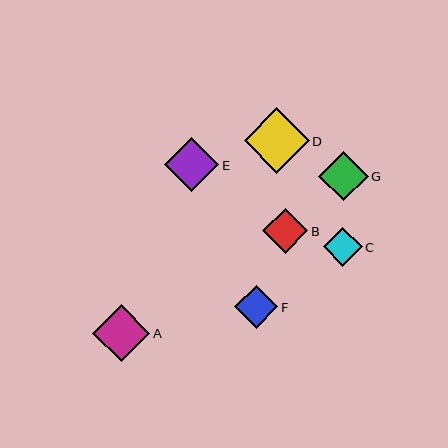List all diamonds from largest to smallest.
From largest to smallest: D, A, E, G, B, F, C.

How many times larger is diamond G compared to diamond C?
Diamond G is approximately 1.3 times the size of diamond C.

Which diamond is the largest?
Diamond D is the largest with a size of approximately 65 pixels.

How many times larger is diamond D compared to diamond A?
Diamond D is approximately 1.1 times the size of diamond A.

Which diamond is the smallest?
Diamond C is the smallest with a size of approximately 39 pixels.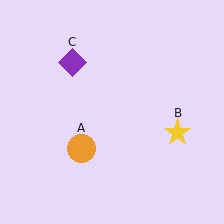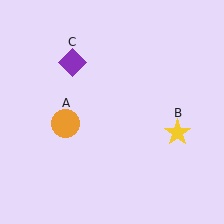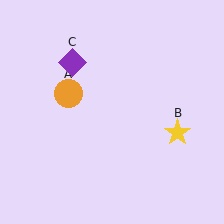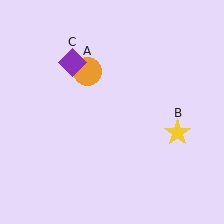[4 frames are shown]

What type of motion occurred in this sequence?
The orange circle (object A) rotated clockwise around the center of the scene.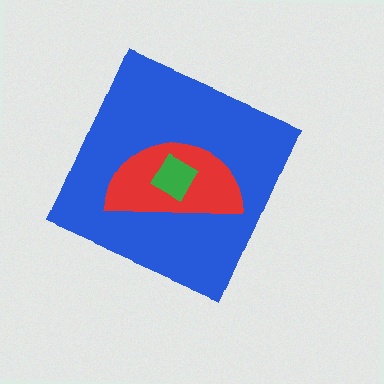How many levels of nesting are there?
3.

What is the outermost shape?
The blue diamond.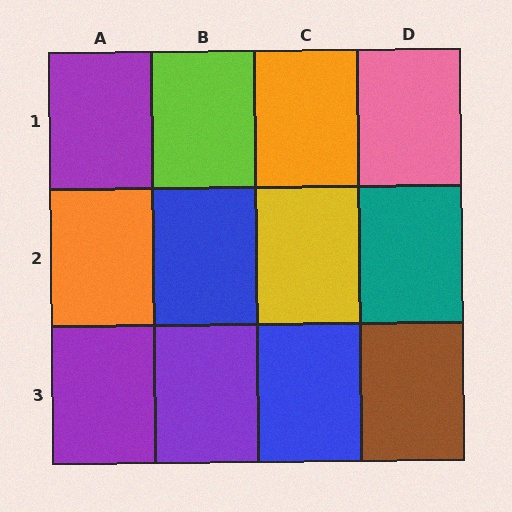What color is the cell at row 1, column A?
Purple.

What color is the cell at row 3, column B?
Purple.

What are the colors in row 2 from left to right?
Orange, blue, yellow, teal.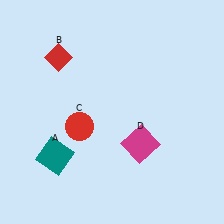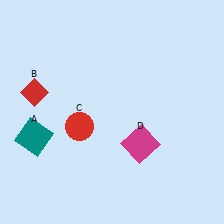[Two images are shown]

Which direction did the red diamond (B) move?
The red diamond (B) moved down.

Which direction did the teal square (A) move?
The teal square (A) moved left.